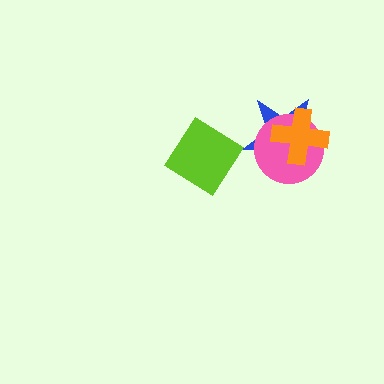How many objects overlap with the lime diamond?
0 objects overlap with the lime diamond.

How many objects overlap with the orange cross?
2 objects overlap with the orange cross.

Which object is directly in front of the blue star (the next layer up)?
The pink circle is directly in front of the blue star.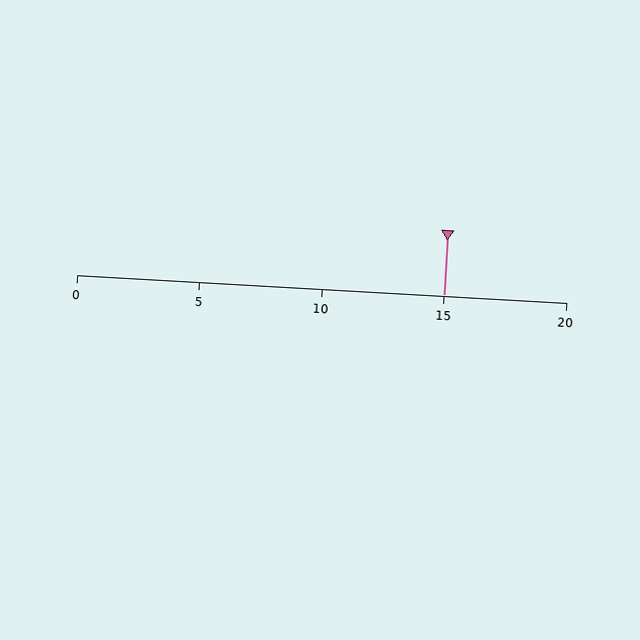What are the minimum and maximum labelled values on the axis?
The axis runs from 0 to 20.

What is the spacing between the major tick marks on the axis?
The major ticks are spaced 5 apart.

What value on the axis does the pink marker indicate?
The marker indicates approximately 15.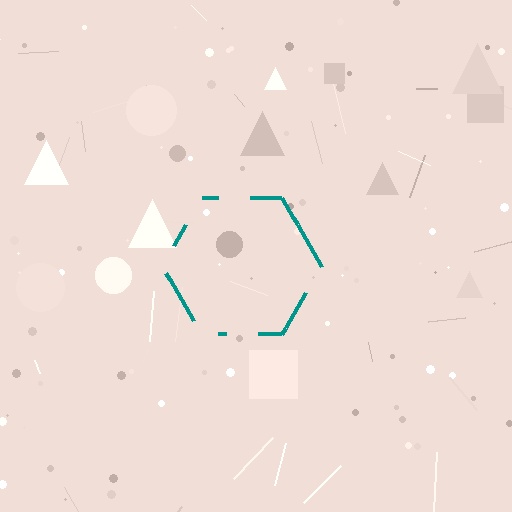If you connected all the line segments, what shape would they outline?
They would outline a hexagon.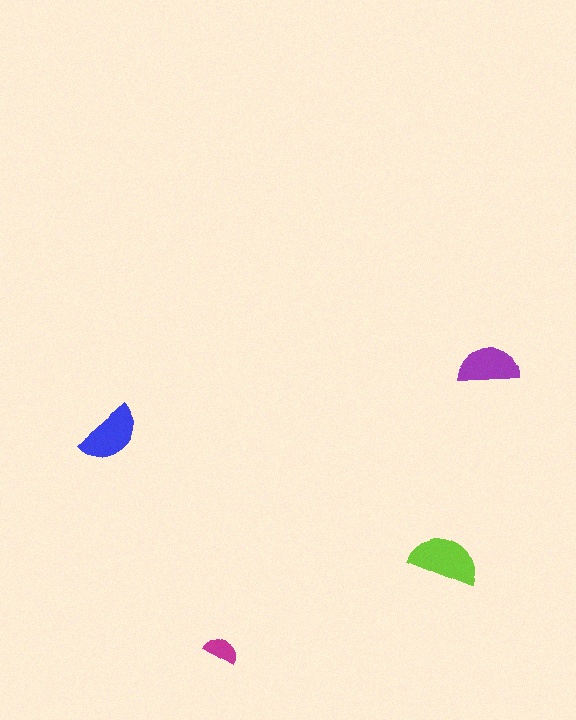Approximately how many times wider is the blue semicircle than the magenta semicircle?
About 2 times wider.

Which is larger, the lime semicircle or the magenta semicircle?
The lime one.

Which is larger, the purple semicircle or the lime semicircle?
The lime one.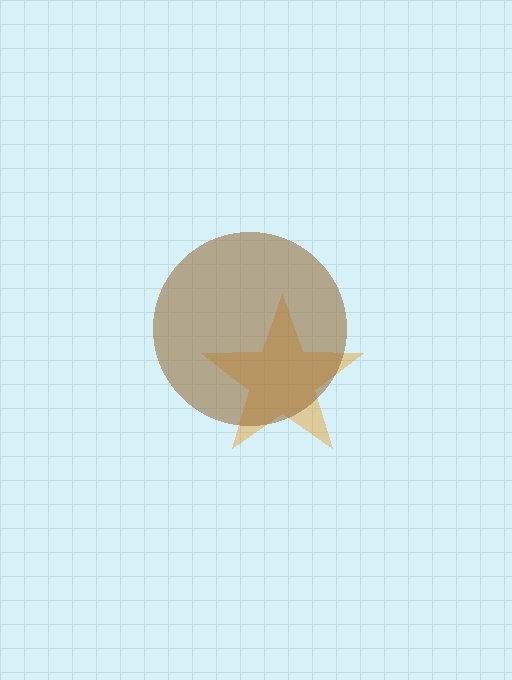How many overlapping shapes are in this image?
There are 2 overlapping shapes in the image.